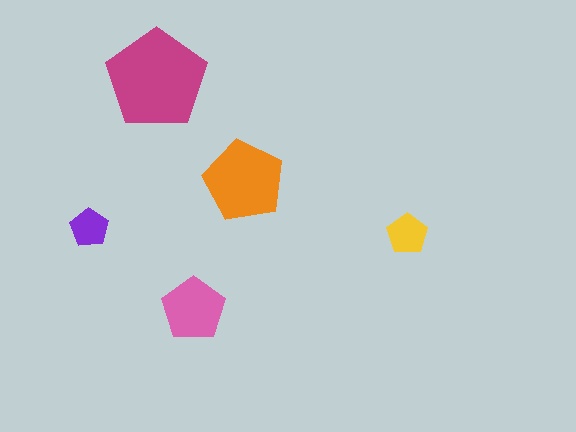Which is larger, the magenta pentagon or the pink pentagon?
The magenta one.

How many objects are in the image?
There are 5 objects in the image.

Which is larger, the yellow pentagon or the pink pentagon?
The pink one.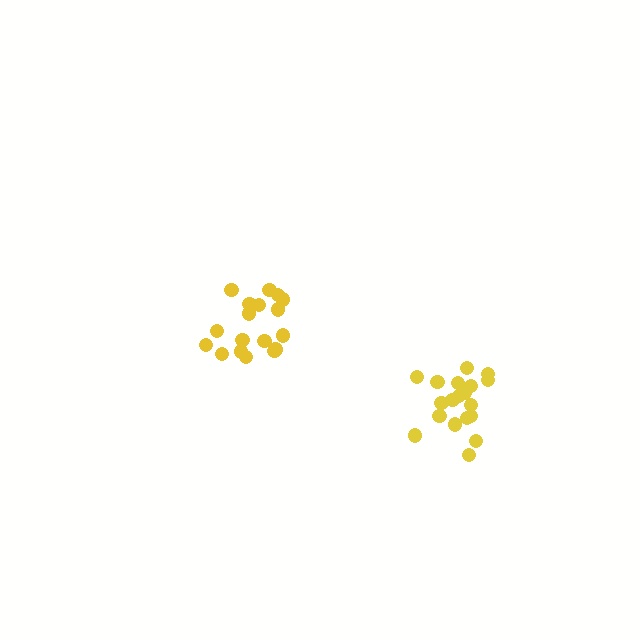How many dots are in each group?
Group 1: 19 dots, Group 2: 19 dots (38 total).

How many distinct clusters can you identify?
There are 2 distinct clusters.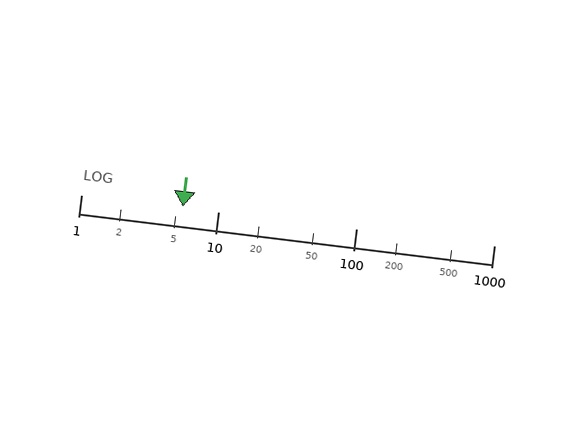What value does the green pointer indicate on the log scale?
The pointer indicates approximately 5.5.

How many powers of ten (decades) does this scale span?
The scale spans 3 decades, from 1 to 1000.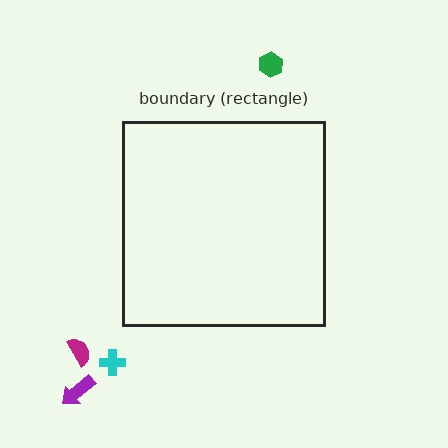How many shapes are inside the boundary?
0 inside, 4 outside.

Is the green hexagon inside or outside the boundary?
Outside.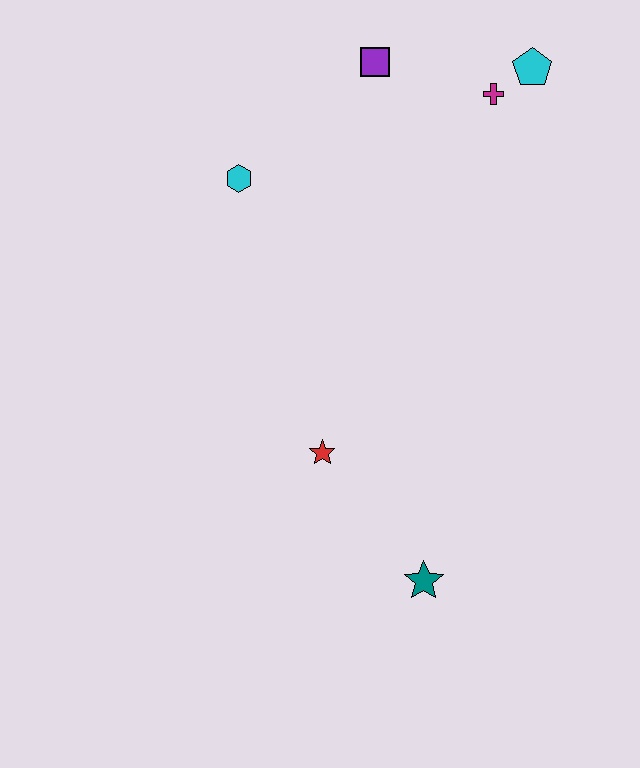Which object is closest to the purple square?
The magenta cross is closest to the purple square.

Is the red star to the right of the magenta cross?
No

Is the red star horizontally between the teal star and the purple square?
No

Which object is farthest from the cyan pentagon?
The teal star is farthest from the cyan pentagon.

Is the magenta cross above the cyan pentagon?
No